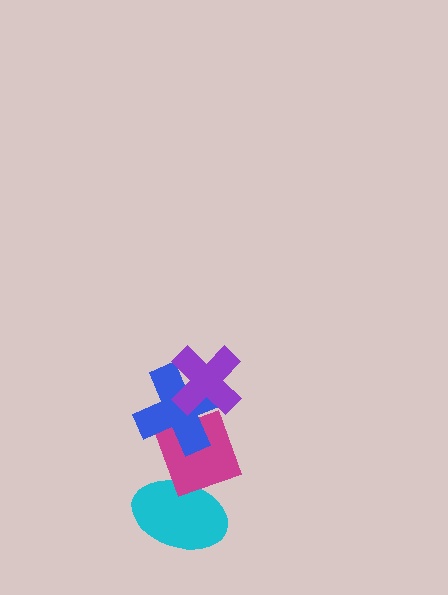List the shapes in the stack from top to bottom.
From top to bottom: the purple cross, the blue cross, the magenta diamond, the cyan ellipse.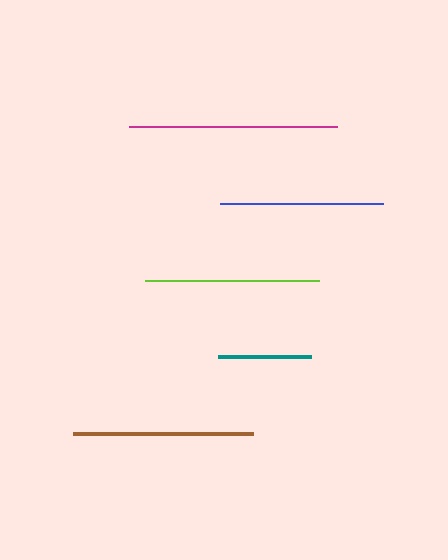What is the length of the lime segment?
The lime segment is approximately 174 pixels long.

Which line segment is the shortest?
The teal line is the shortest at approximately 93 pixels.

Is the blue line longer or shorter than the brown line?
The brown line is longer than the blue line.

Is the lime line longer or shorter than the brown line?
The brown line is longer than the lime line.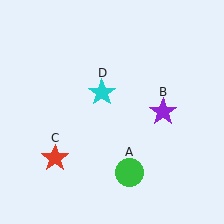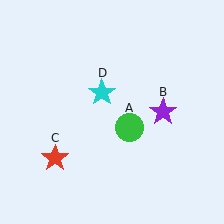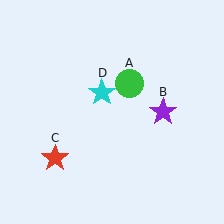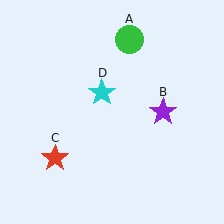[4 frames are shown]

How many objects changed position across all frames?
1 object changed position: green circle (object A).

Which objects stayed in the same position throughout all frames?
Purple star (object B) and red star (object C) and cyan star (object D) remained stationary.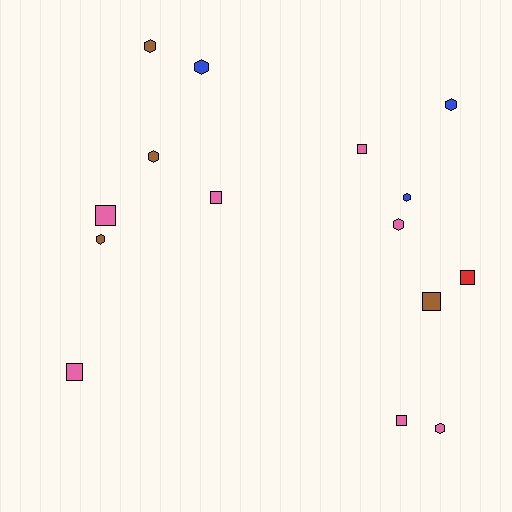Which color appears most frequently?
Pink, with 7 objects.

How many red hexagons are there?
There are no red hexagons.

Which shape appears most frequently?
Hexagon, with 8 objects.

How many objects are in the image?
There are 15 objects.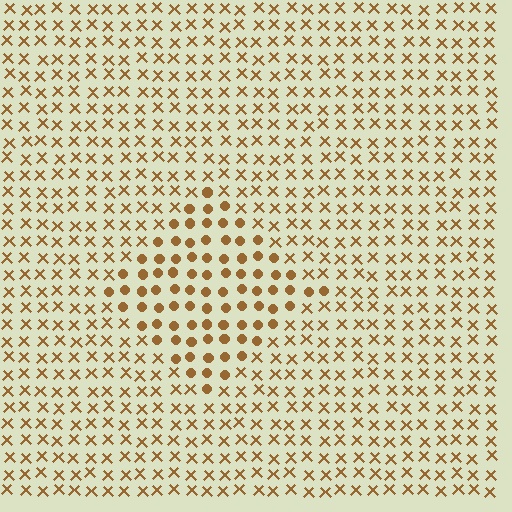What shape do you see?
I see a diamond.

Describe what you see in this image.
The image is filled with small brown elements arranged in a uniform grid. A diamond-shaped region contains circles, while the surrounding area contains X marks. The boundary is defined purely by the change in element shape.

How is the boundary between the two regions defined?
The boundary is defined by a change in element shape: circles inside vs. X marks outside. All elements share the same color and spacing.